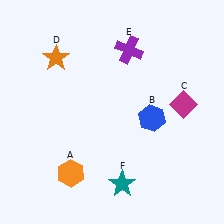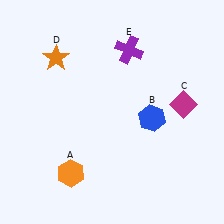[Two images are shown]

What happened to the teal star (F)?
The teal star (F) was removed in Image 2. It was in the bottom-right area of Image 1.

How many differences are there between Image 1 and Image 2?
There is 1 difference between the two images.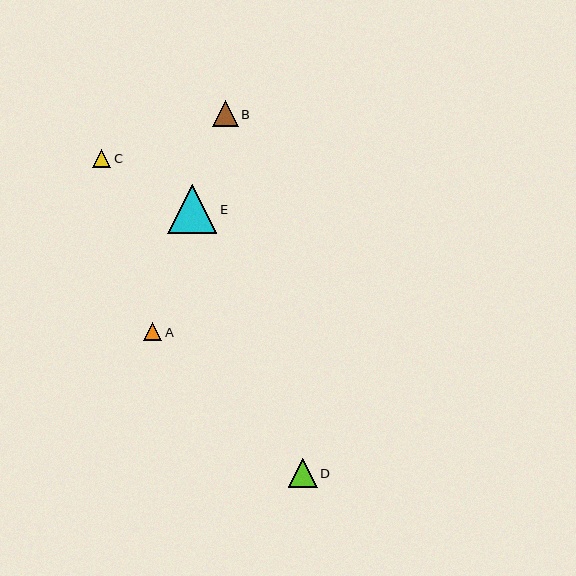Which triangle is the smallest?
Triangle C is the smallest with a size of approximately 18 pixels.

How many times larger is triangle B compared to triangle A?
Triangle B is approximately 1.4 times the size of triangle A.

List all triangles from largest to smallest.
From largest to smallest: E, D, B, A, C.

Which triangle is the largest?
Triangle E is the largest with a size of approximately 49 pixels.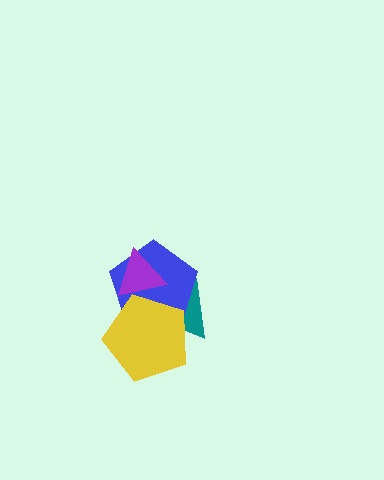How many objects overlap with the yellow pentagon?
3 objects overlap with the yellow pentagon.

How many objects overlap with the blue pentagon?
3 objects overlap with the blue pentagon.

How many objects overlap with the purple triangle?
3 objects overlap with the purple triangle.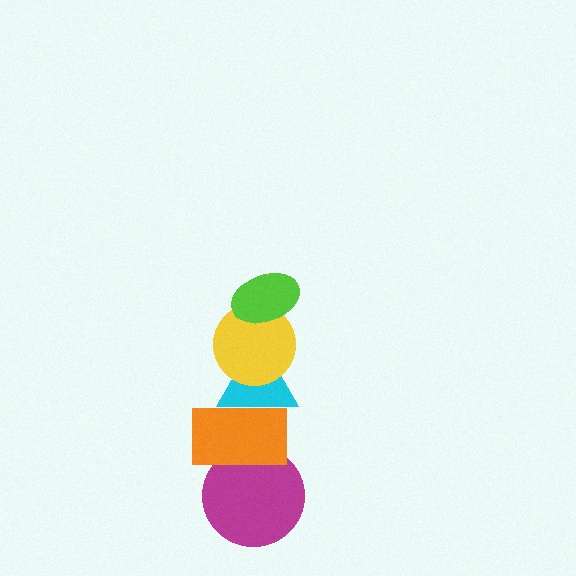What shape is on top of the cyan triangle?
The yellow circle is on top of the cyan triangle.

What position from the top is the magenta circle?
The magenta circle is 5th from the top.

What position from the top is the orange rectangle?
The orange rectangle is 4th from the top.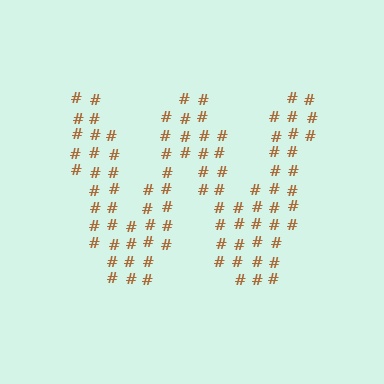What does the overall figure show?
The overall figure shows the letter W.